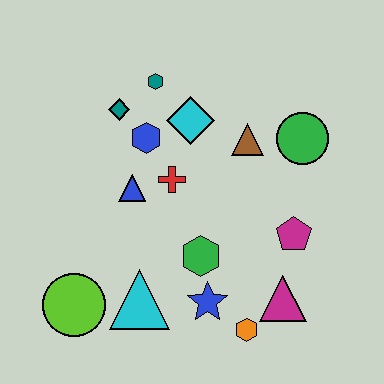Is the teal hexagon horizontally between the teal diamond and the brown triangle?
Yes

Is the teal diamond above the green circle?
Yes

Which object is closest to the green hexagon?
The blue star is closest to the green hexagon.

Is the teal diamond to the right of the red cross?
No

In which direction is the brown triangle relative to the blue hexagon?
The brown triangle is to the right of the blue hexagon.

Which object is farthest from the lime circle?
The green circle is farthest from the lime circle.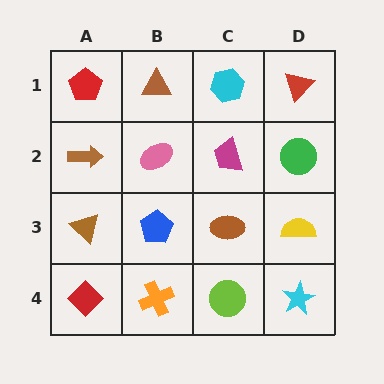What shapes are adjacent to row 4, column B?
A blue pentagon (row 3, column B), a red diamond (row 4, column A), a lime circle (row 4, column C).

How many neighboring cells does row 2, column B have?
4.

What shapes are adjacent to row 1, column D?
A green circle (row 2, column D), a cyan hexagon (row 1, column C).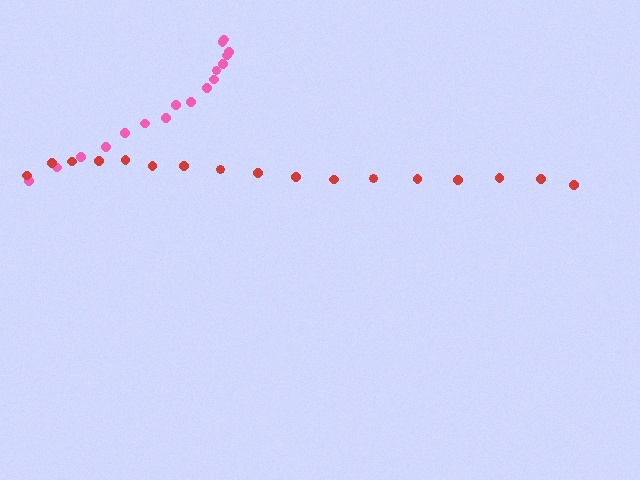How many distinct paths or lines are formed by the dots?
There are 2 distinct paths.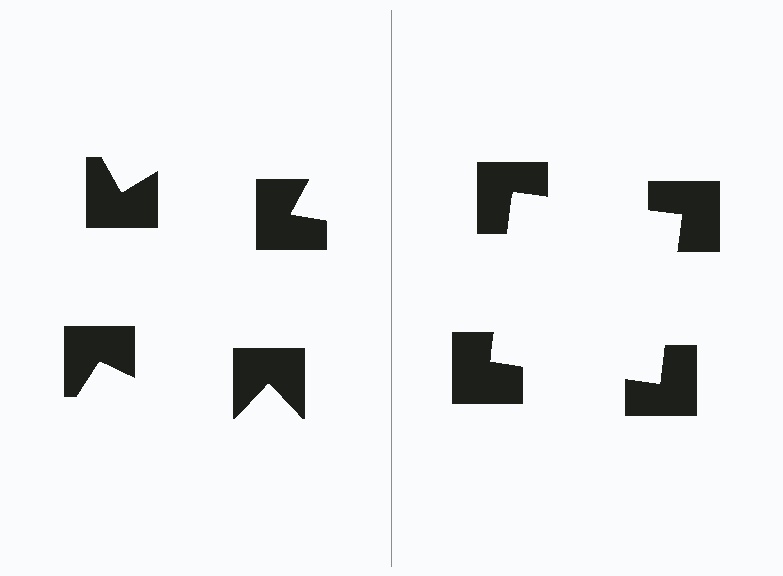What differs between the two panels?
The notched squares are positioned identically on both sides; only the wedge orientations differ. On the right they align to a square; on the left they are misaligned.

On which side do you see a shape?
An illusory square appears on the right side. On the left side the wedge cuts are rotated, so no coherent shape forms.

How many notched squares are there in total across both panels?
8 — 4 on each side.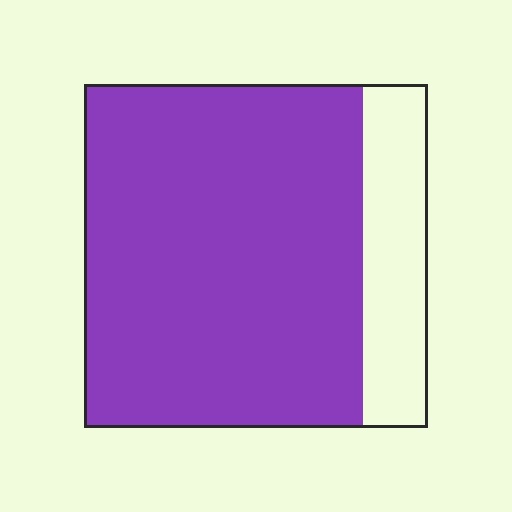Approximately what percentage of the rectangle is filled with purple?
Approximately 80%.